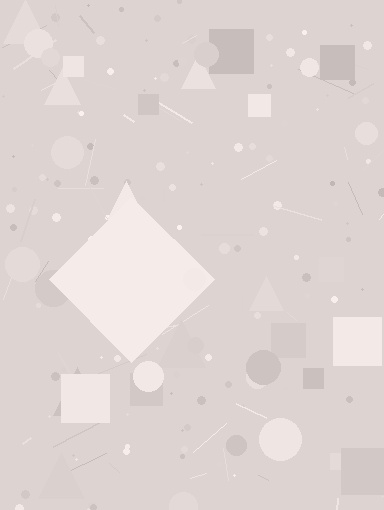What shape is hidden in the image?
A diamond is hidden in the image.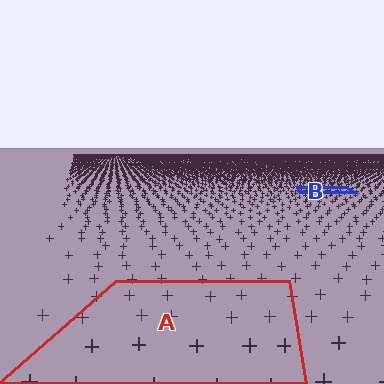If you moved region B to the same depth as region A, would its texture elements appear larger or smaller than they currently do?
They would appear larger. At a closer depth, the same texture elements are projected at a bigger on-screen size.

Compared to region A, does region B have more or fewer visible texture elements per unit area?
Region B has more texture elements per unit area — they are packed more densely because it is farther away.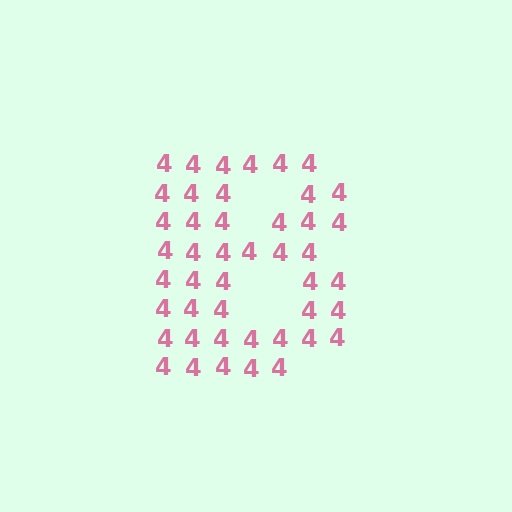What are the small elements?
The small elements are digit 4's.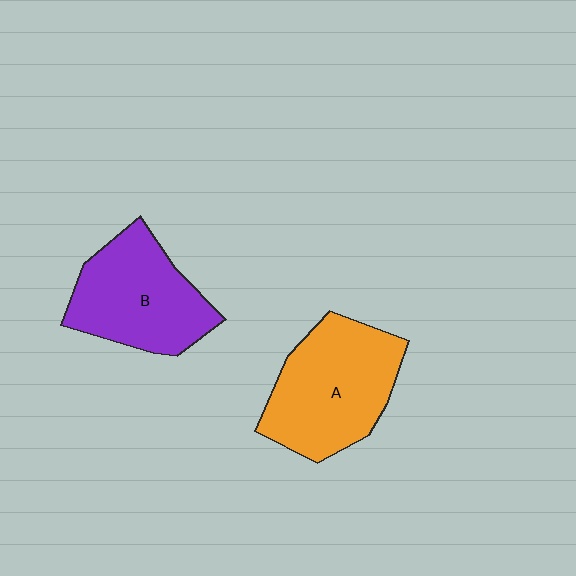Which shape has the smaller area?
Shape B (purple).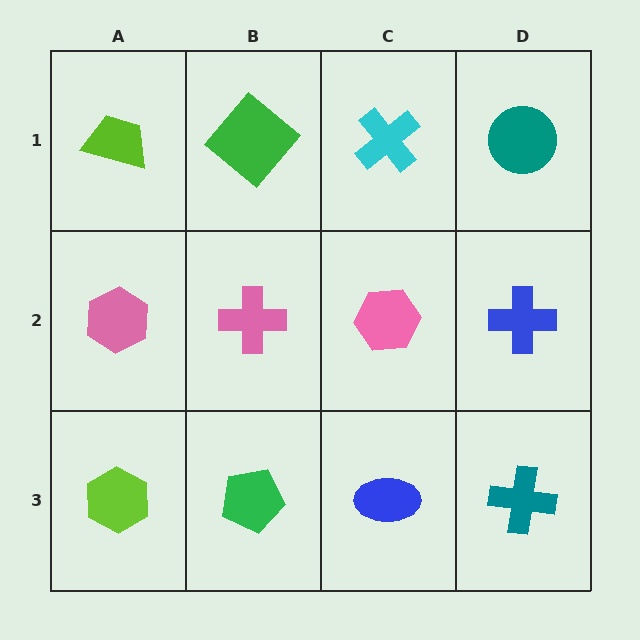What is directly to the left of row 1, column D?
A cyan cross.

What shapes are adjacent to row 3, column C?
A pink hexagon (row 2, column C), a green pentagon (row 3, column B), a teal cross (row 3, column D).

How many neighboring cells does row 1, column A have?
2.